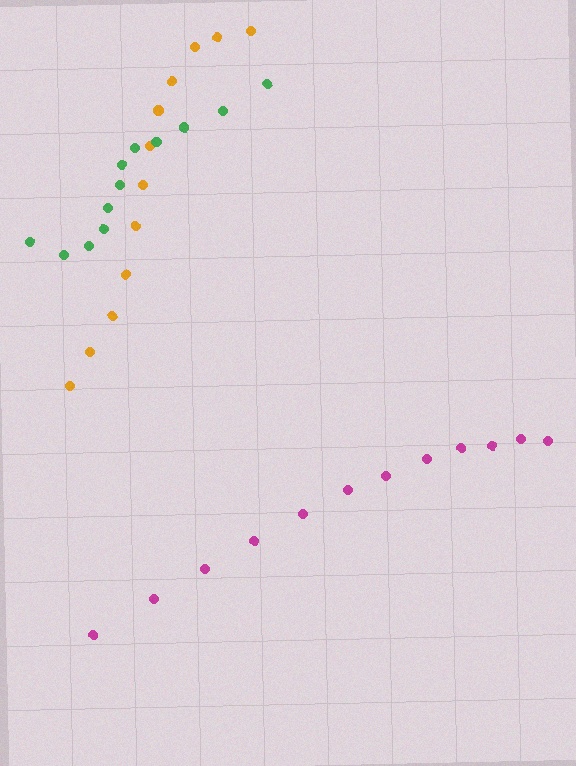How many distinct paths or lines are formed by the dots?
There are 3 distinct paths.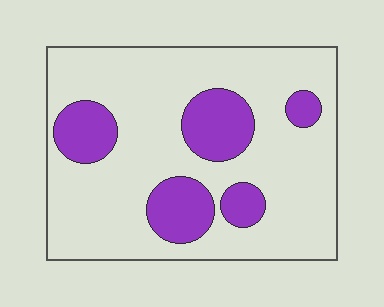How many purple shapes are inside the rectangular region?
5.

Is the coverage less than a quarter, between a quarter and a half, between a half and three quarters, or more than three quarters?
Less than a quarter.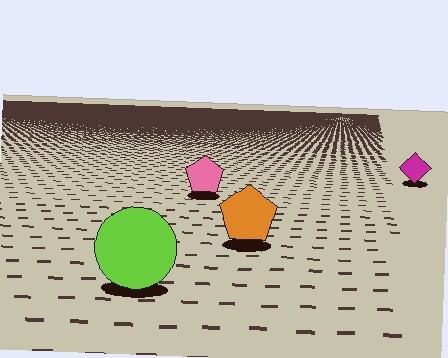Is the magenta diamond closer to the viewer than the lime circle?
No. The lime circle is closer — you can tell from the texture gradient: the ground texture is coarser near it.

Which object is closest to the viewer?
The lime circle is closest. The texture marks near it are larger and more spread out.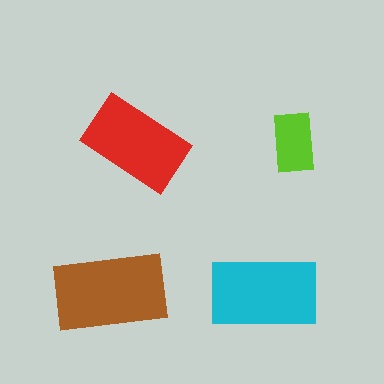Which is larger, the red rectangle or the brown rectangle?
The brown one.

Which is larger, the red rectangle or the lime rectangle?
The red one.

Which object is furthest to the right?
The lime rectangle is rightmost.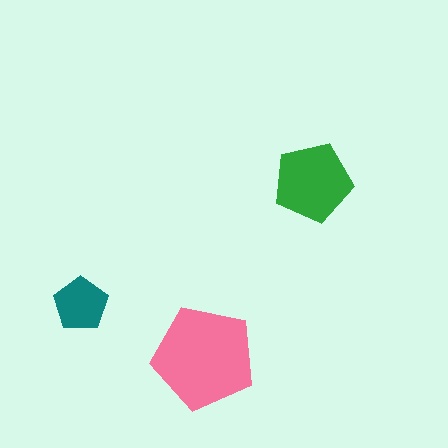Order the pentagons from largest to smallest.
the pink one, the green one, the teal one.